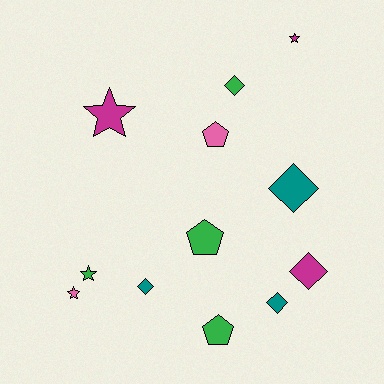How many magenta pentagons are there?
There are no magenta pentagons.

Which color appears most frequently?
Green, with 4 objects.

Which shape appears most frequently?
Diamond, with 5 objects.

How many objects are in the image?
There are 12 objects.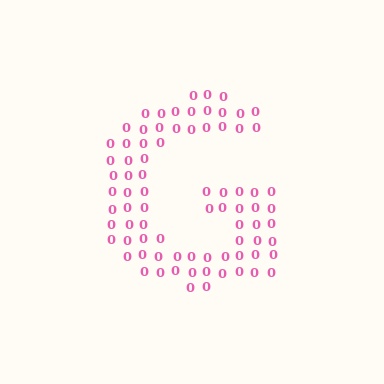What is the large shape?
The large shape is the letter G.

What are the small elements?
The small elements are digit 0's.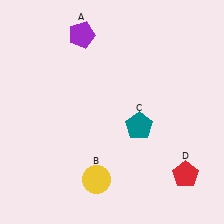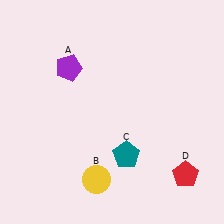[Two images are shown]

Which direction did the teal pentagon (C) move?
The teal pentagon (C) moved down.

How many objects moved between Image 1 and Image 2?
2 objects moved between the two images.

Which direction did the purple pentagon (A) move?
The purple pentagon (A) moved down.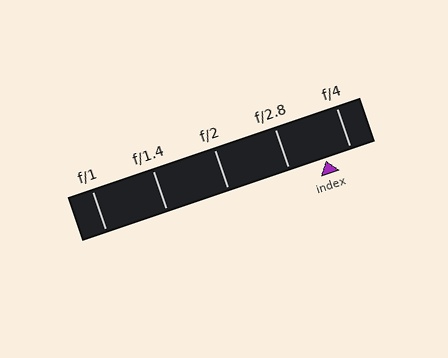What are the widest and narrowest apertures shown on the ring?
The widest aperture shown is f/1 and the narrowest is f/4.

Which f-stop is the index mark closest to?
The index mark is closest to f/4.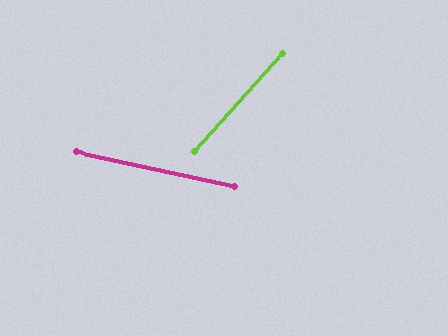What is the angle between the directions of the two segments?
Approximately 60 degrees.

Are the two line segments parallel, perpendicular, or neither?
Neither parallel nor perpendicular — they differ by about 60°.